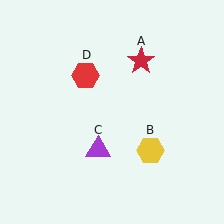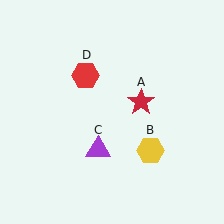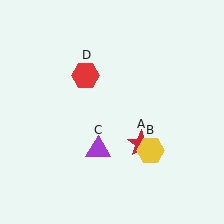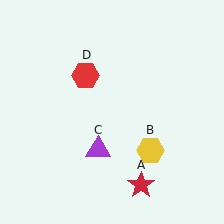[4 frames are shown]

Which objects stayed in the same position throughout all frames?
Yellow hexagon (object B) and purple triangle (object C) and red hexagon (object D) remained stationary.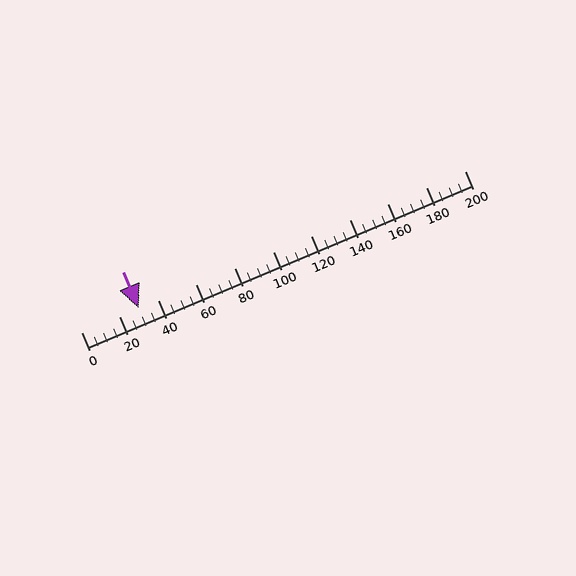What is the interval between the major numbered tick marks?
The major tick marks are spaced 20 units apart.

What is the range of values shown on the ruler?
The ruler shows values from 0 to 200.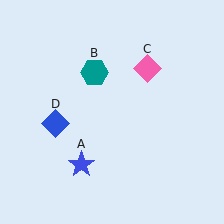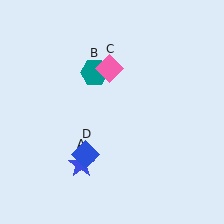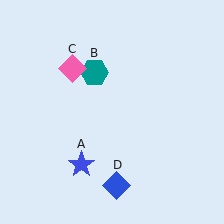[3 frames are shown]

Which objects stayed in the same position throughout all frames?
Blue star (object A) and teal hexagon (object B) remained stationary.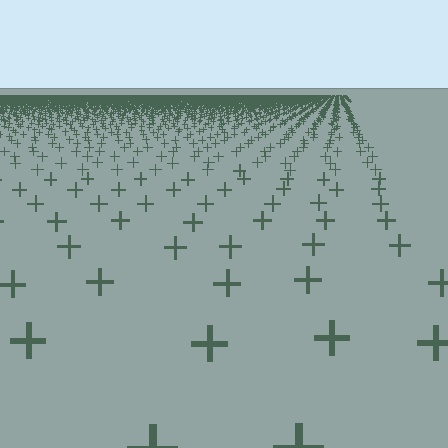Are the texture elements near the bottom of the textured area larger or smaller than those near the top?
Larger. Near the bottom, elements are closer to the viewer and appear at a bigger on-screen size.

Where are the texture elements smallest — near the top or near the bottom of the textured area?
Near the top.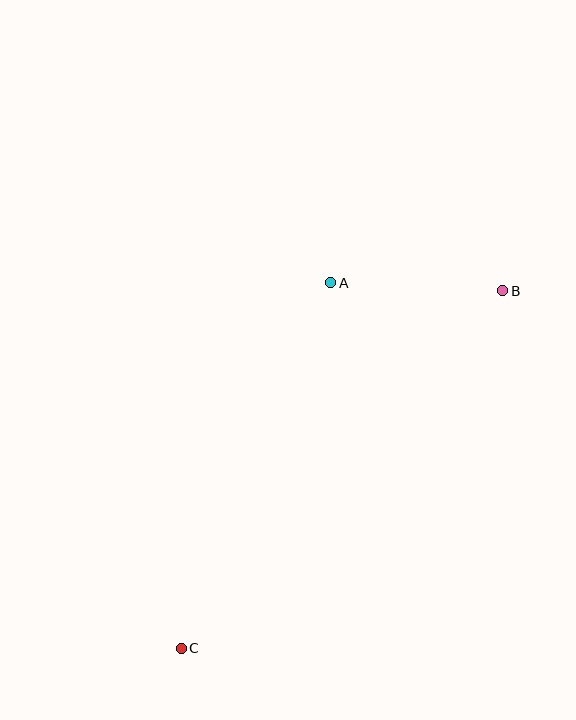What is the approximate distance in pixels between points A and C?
The distance between A and C is approximately 395 pixels.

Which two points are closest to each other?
Points A and B are closest to each other.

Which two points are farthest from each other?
Points B and C are farthest from each other.